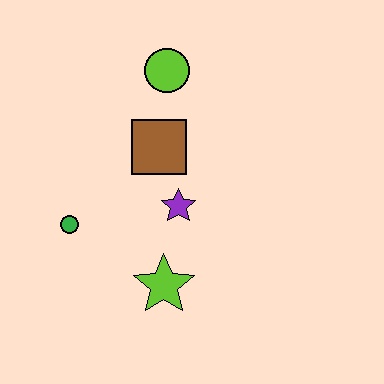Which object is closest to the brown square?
The purple star is closest to the brown square.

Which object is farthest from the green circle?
The lime circle is farthest from the green circle.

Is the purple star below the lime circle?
Yes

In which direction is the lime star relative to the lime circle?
The lime star is below the lime circle.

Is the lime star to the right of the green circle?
Yes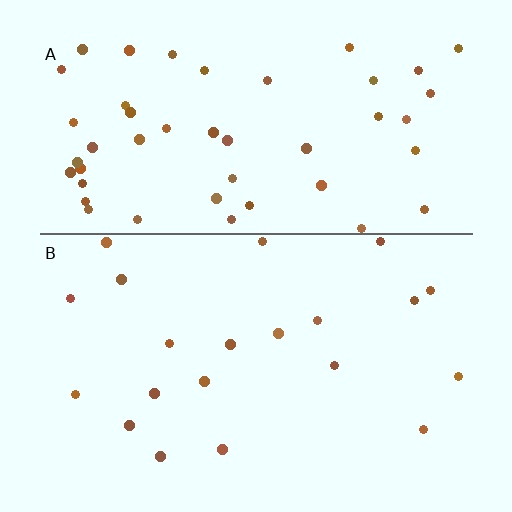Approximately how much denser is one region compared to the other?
Approximately 2.3× — region A over region B.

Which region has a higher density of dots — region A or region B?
A (the top).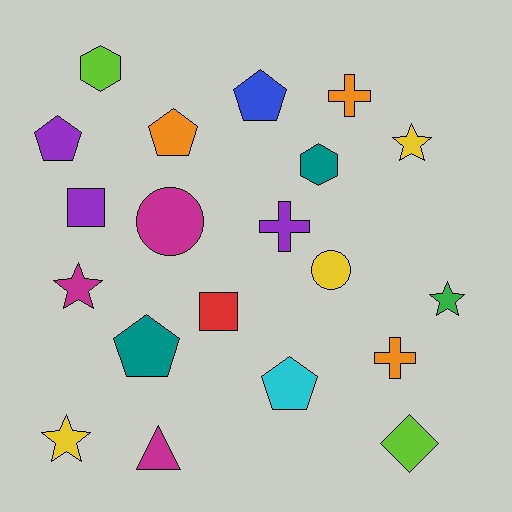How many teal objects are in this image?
There are 2 teal objects.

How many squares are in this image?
There are 2 squares.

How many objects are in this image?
There are 20 objects.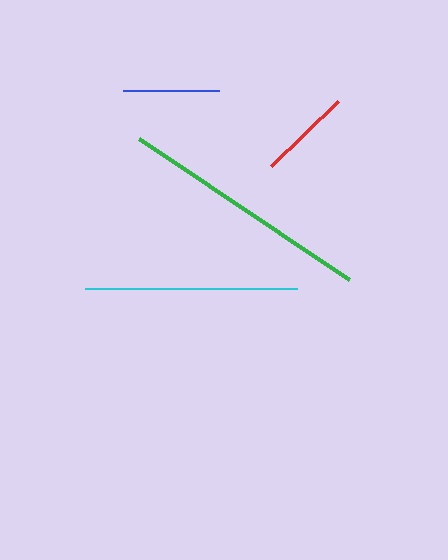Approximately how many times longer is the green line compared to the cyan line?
The green line is approximately 1.2 times the length of the cyan line.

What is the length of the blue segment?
The blue segment is approximately 96 pixels long.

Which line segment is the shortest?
The red line is the shortest at approximately 93 pixels.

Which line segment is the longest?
The green line is the longest at approximately 252 pixels.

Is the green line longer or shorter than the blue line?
The green line is longer than the blue line.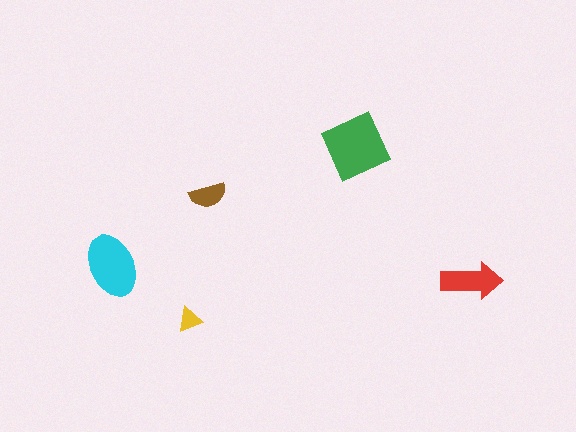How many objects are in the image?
There are 5 objects in the image.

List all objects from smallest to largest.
The yellow triangle, the brown semicircle, the red arrow, the cyan ellipse, the green diamond.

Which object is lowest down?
The yellow triangle is bottommost.